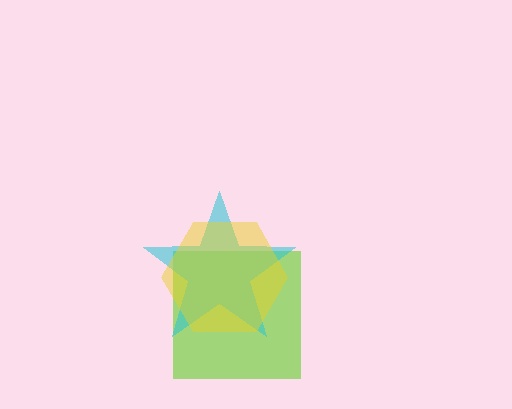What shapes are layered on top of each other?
The layered shapes are: a lime square, a cyan star, a yellow hexagon.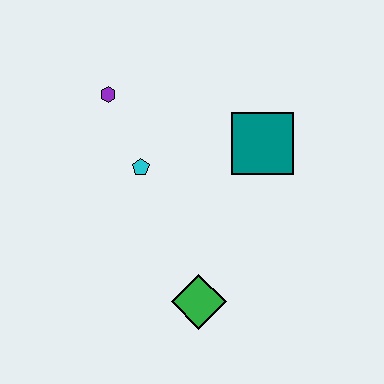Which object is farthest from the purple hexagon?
The green diamond is farthest from the purple hexagon.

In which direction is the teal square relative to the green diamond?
The teal square is above the green diamond.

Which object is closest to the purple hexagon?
The cyan pentagon is closest to the purple hexagon.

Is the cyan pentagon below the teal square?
Yes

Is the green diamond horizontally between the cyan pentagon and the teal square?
Yes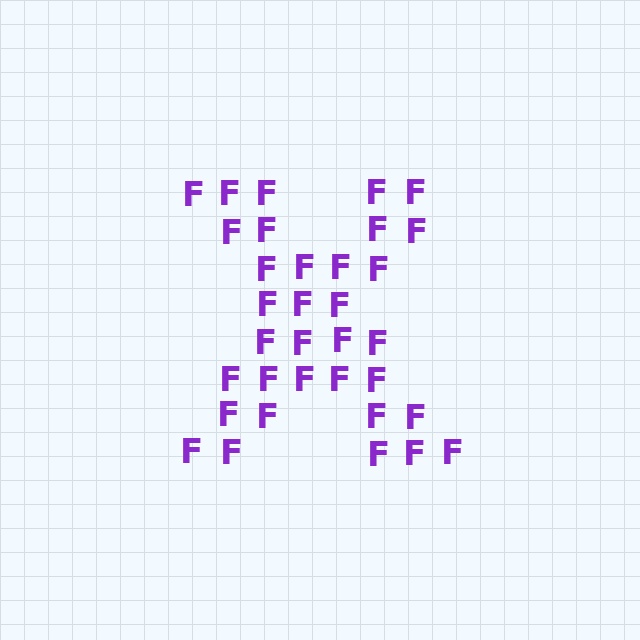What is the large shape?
The large shape is the letter X.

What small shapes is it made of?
It is made of small letter F's.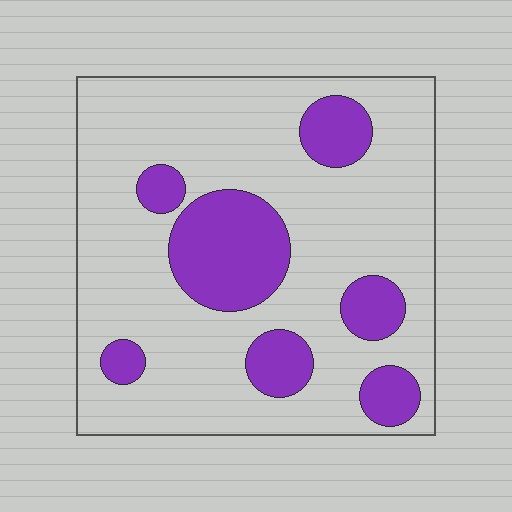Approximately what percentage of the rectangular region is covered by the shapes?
Approximately 25%.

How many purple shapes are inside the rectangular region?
7.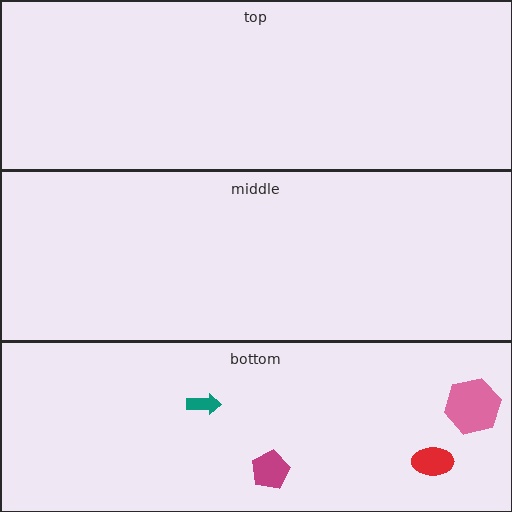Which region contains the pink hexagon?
The bottom region.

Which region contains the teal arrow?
The bottom region.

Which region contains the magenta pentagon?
The bottom region.